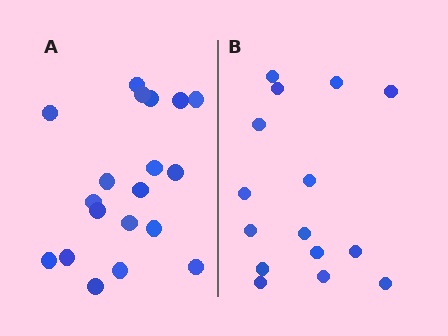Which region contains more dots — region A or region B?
Region A (the left region) has more dots.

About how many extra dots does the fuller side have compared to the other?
Region A has about 4 more dots than region B.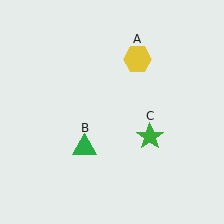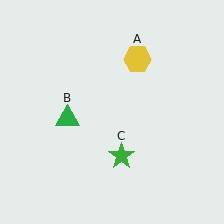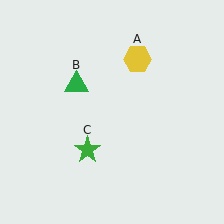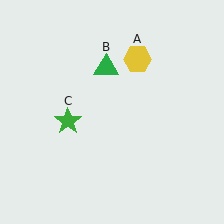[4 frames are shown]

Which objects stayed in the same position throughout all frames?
Yellow hexagon (object A) remained stationary.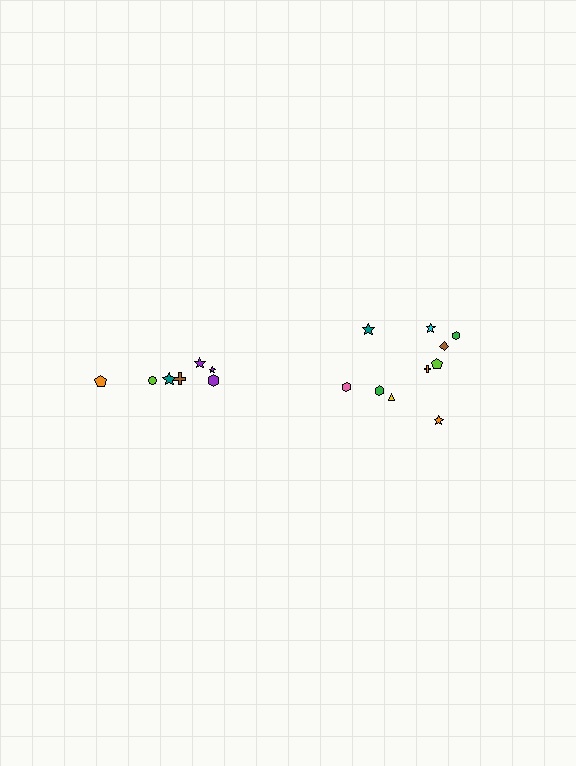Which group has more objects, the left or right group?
The right group.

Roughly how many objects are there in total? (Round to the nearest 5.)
Roughly 15 objects in total.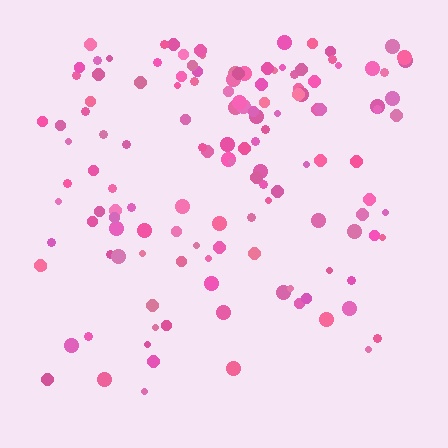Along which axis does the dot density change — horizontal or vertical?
Vertical.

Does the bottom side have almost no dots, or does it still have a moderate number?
Still a moderate number, just noticeably fewer than the top.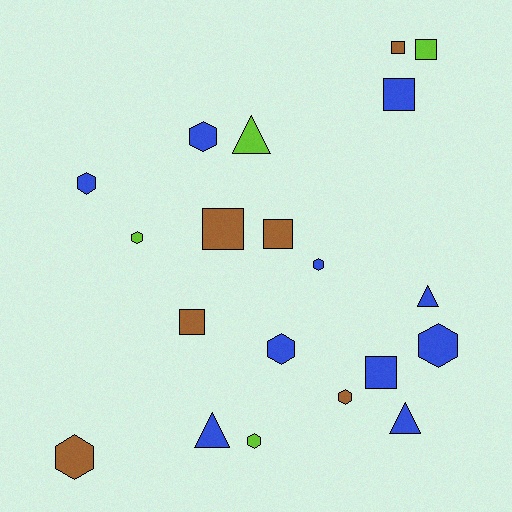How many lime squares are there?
There is 1 lime square.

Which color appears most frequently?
Blue, with 10 objects.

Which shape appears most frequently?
Hexagon, with 9 objects.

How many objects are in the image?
There are 20 objects.